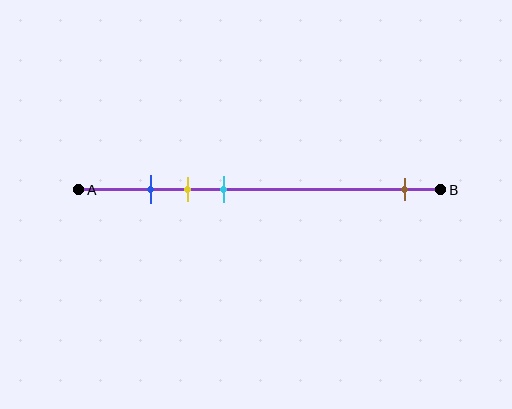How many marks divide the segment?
There are 4 marks dividing the segment.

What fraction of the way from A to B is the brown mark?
The brown mark is approximately 90% (0.9) of the way from A to B.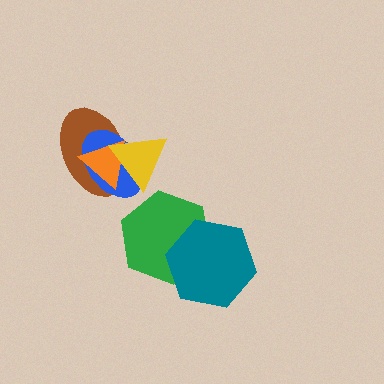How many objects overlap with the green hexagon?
1 object overlaps with the green hexagon.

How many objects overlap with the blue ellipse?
3 objects overlap with the blue ellipse.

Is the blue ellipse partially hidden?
Yes, it is partially covered by another shape.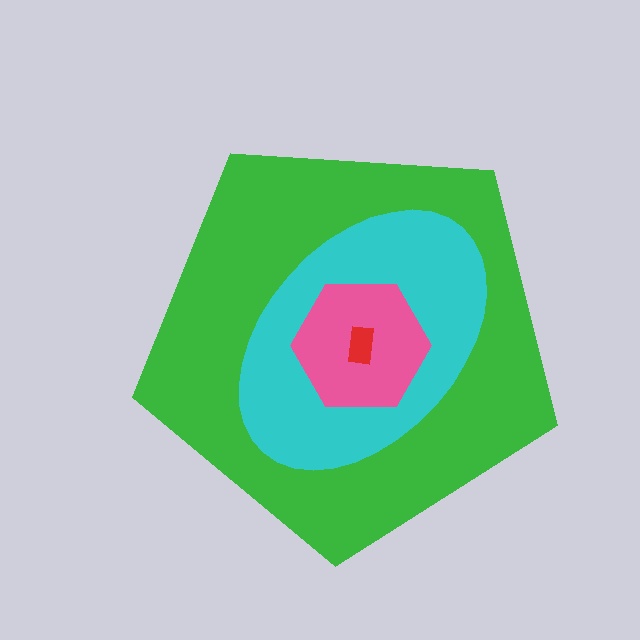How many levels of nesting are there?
4.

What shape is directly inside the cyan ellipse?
The pink hexagon.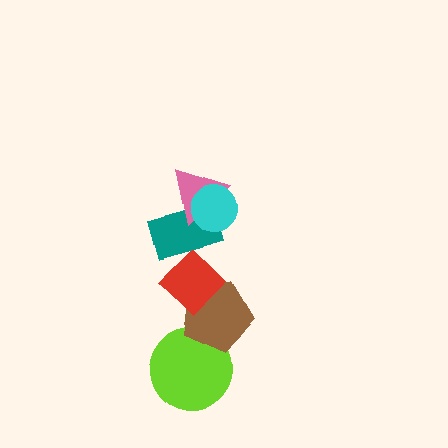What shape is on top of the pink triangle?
The cyan circle is on top of the pink triangle.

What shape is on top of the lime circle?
The brown pentagon is on top of the lime circle.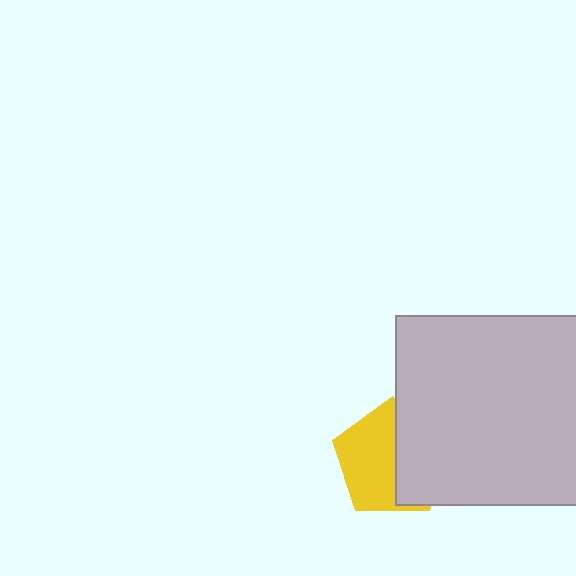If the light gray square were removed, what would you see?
You would see the complete yellow pentagon.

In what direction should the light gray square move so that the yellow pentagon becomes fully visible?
The light gray square should move right. That is the shortest direction to clear the overlap and leave the yellow pentagon fully visible.